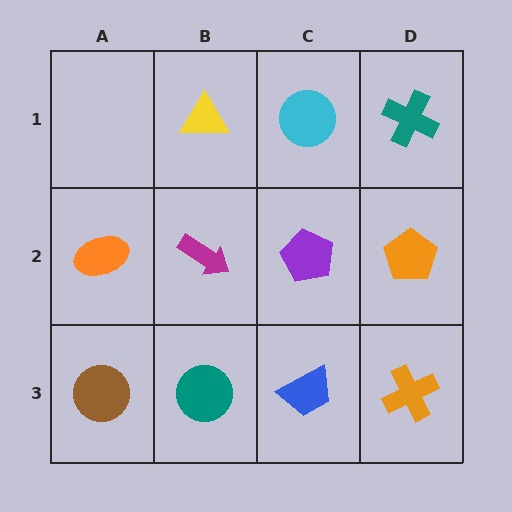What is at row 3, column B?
A teal circle.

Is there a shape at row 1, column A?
No, that cell is empty.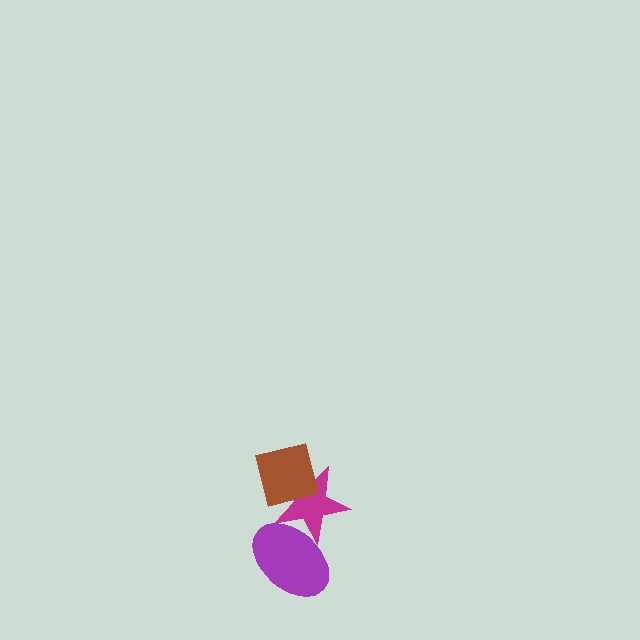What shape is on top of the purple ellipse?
The magenta star is on top of the purple ellipse.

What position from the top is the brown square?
The brown square is 1st from the top.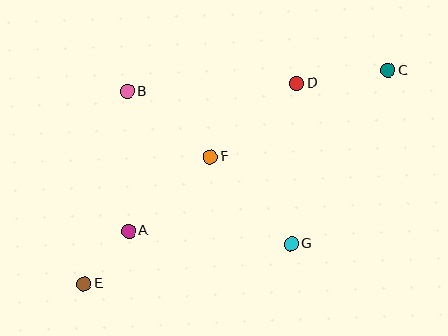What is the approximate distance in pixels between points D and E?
The distance between D and E is approximately 292 pixels.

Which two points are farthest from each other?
Points C and E are farthest from each other.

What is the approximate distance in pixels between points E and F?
The distance between E and F is approximately 179 pixels.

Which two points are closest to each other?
Points A and E are closest to each other.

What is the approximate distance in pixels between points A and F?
The distance between A and F is approximately 110 pixels.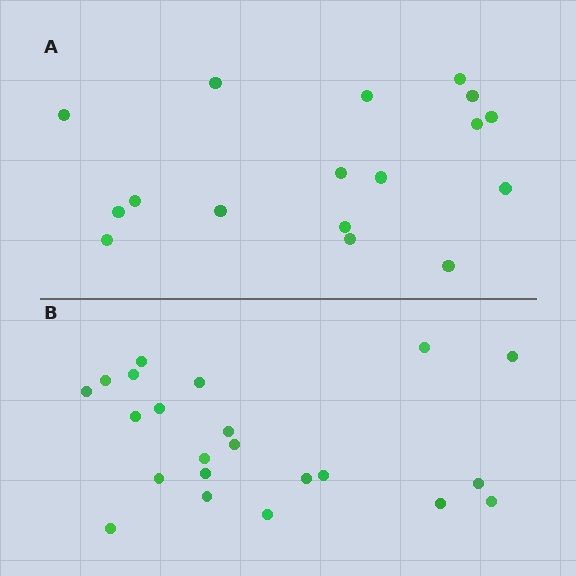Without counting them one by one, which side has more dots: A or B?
Region B (the bottom region) has more dots.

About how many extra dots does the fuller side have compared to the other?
Region B has about 5 more dots than region A.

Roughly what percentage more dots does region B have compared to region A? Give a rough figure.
About 30% more.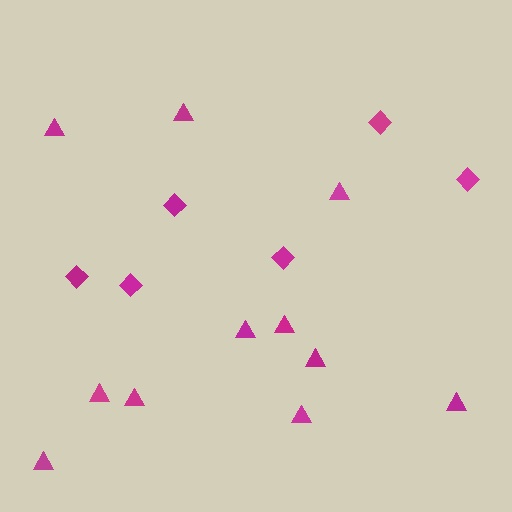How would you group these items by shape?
There are 2 groups: one group of diamonds (6) and one group of triangles (11).